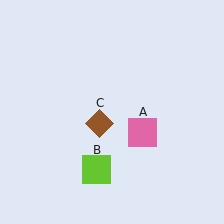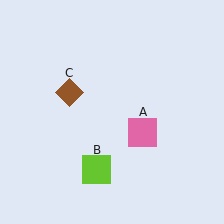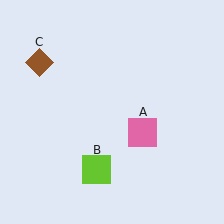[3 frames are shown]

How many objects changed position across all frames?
1 object changed position: brown diamond (object C).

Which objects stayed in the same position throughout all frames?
Pink square (object A) and lime square (object B) remained stationary.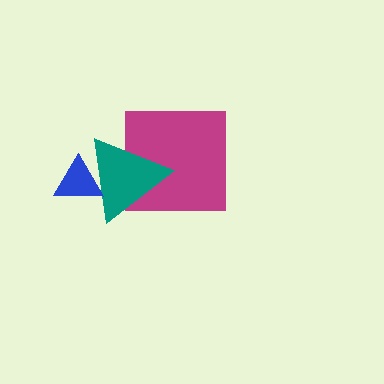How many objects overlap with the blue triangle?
1 object overlaps with the blue triangle.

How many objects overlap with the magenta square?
1 object overlaps with the magenta square.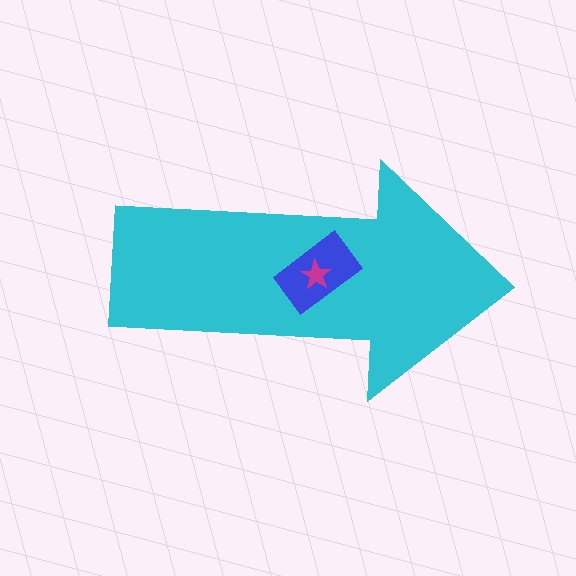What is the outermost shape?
The cyan arrow.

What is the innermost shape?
The magenta star.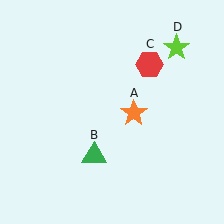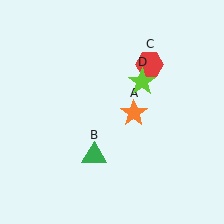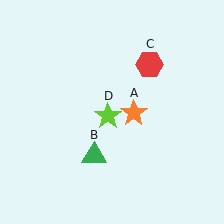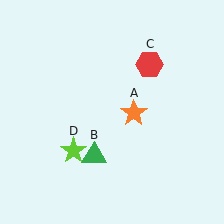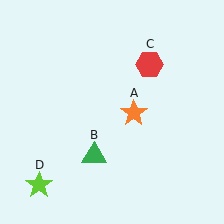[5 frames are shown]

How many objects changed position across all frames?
1 object changed position: lime star (object D).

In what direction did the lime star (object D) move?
The lime star (object D) moved down and to the left.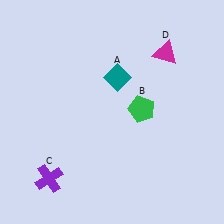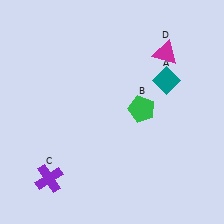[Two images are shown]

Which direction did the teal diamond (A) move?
The teal diamond (A) moved right.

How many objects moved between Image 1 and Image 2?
1 object moved between the two images.